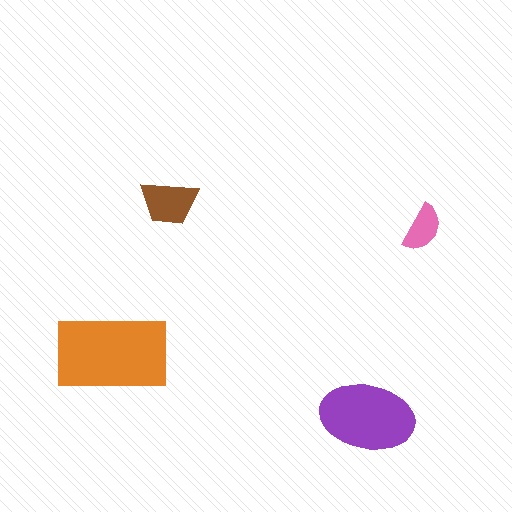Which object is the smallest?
The pink semicircle.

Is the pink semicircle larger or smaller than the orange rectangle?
Smaller.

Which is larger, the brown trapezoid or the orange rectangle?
The orange rectangle.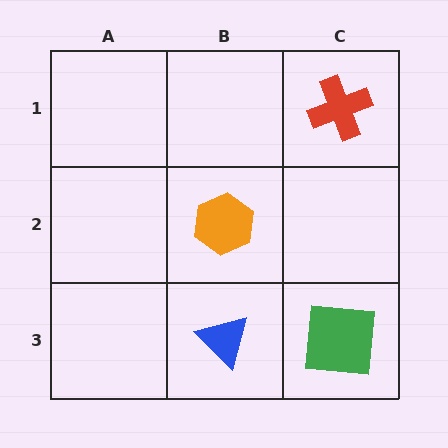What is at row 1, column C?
A red cross.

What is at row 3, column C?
A green square.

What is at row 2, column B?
An orange hexagon.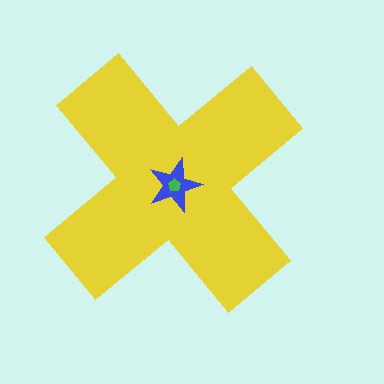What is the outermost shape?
The yellow cross.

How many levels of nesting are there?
3.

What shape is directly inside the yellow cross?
The blue star.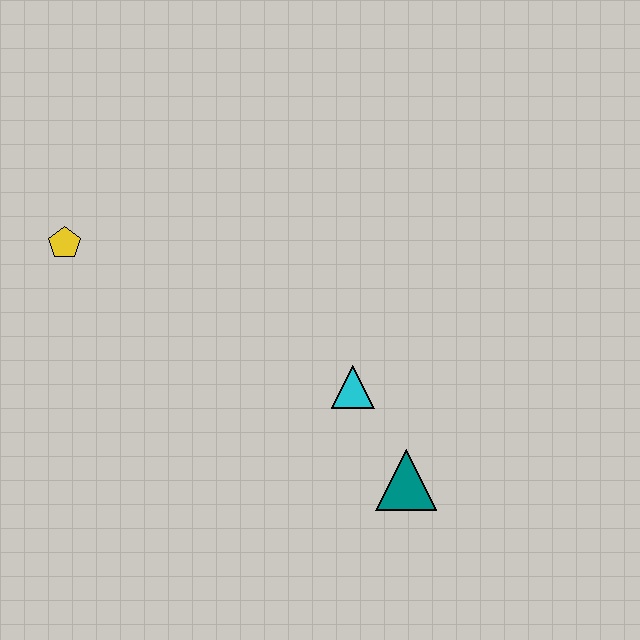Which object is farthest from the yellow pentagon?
The teal triangle is farthest from the yellow pentagon.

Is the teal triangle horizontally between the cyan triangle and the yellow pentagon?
No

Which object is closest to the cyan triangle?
The teal triangle is closest to the cyan triangle.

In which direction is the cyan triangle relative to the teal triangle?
The cyan triangle is above the teal triangle.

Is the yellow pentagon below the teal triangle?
No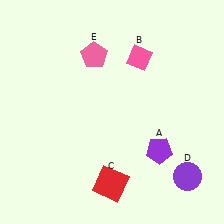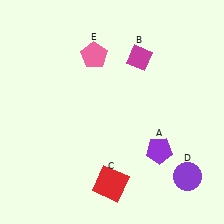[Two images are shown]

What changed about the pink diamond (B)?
In Image 1, B is pink. In Image 2, it changed to magenta.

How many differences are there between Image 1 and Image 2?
There is 1 difference between the two images.